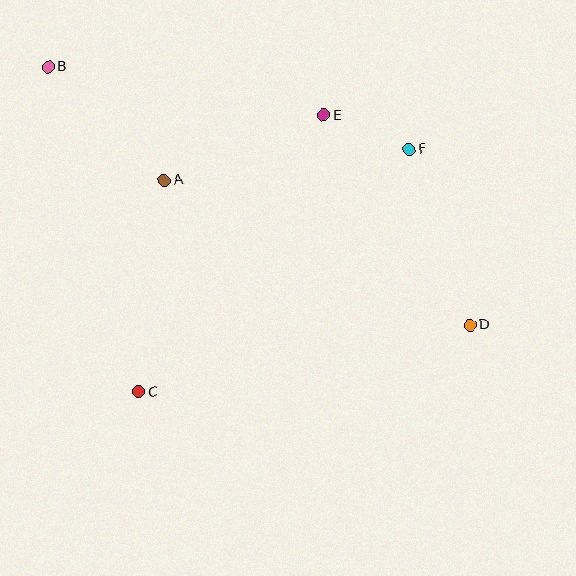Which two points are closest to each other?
Points E and F are closest to each other.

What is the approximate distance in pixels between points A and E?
The distance between A and E is approximately 172 pixels.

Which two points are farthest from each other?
Points B and D are farthest from each other.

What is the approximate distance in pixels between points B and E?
The distance between B and E is approximately 280 pixels.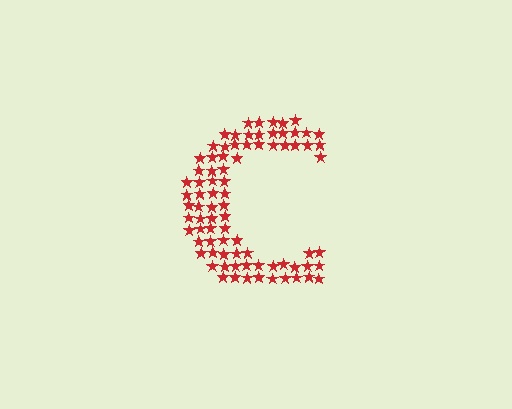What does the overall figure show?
The overall figure shows the letter C.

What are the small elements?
The small elements are stars.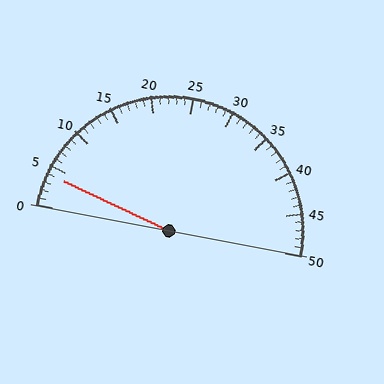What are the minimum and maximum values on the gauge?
The gauge ranges from 0 to 50.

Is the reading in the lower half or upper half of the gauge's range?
The reading is in the lower half of the range (0 to 50).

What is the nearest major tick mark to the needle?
The nearest major tick mark is 5.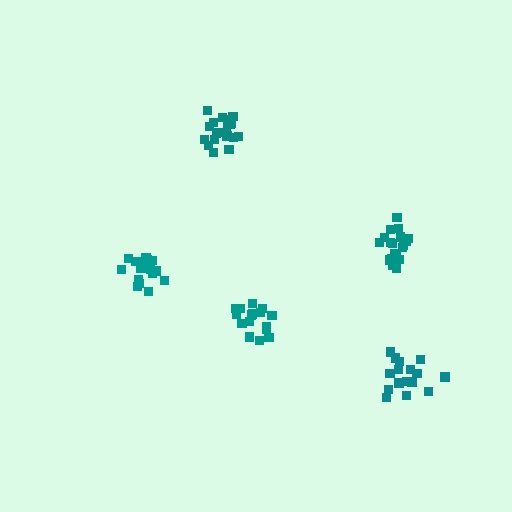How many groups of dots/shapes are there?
There are 5 groups.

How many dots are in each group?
Group 1: 16 dots, Group 2: 17 dots, Group 3: 18 dots, Group 4: 19 dots, Group 5: 20 dots (90 total).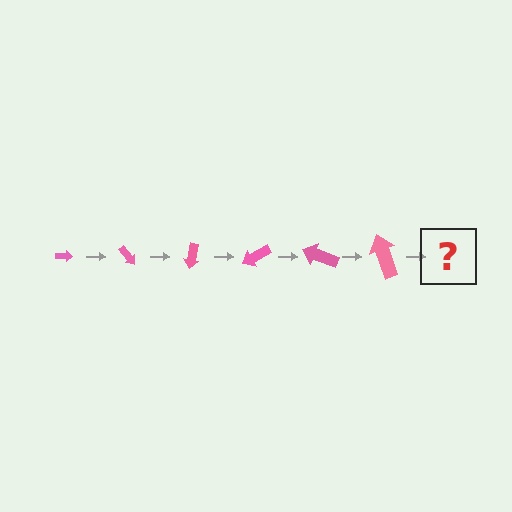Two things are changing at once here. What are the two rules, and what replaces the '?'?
The two rules are that the arrow grows larger each step and it rotates 50 degrees each step. The '?' should be an arrow, larger than the previous one and rotated 300 degrees from the start.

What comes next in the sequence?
The next element should be an arrow, larger than the previous one and rotated 300 degrees from the start.